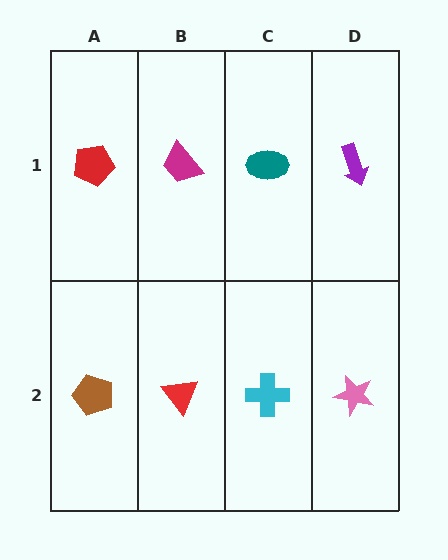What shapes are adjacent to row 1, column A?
A brown pentagon (row 2, column A), a magenta trapezoid (row 1, column B).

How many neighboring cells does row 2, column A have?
2.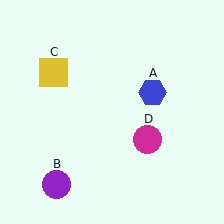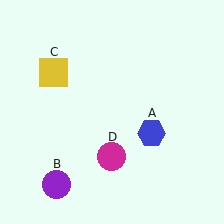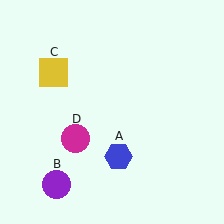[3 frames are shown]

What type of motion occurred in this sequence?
The blue hexagon (object A), magenta circle (object D) rotated clockwise around the center of the scene.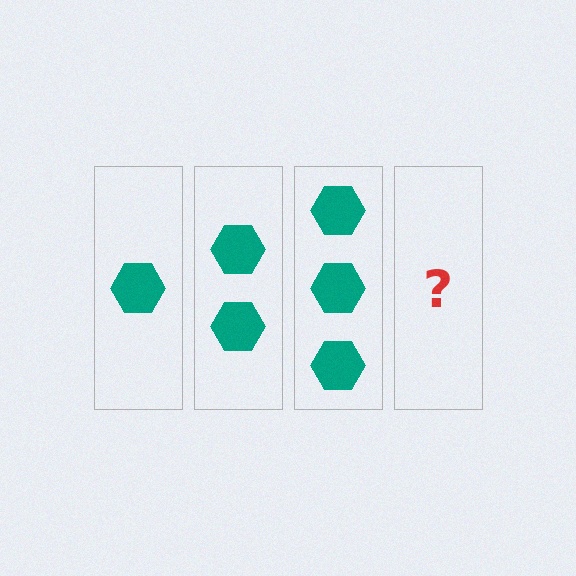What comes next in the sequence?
The next element should be 4 hexagons.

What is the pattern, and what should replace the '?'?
The pattern is that each step adds one more hexagon. The '?' should be 4 hexagons.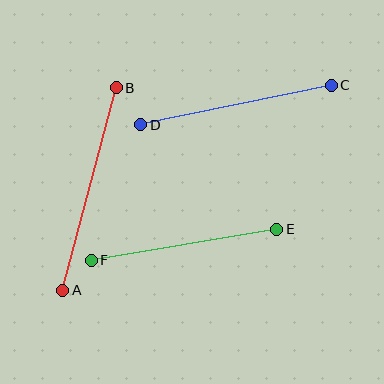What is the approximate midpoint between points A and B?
The midpoint is at approximately (90, 189) pixels.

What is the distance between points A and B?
The distance is approximately 209 pixels.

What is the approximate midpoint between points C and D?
The midpoint is at approximately (236, 105) pixels.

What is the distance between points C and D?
The distance is approximately 195 pixels.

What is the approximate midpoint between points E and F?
The midpoint is at approximately (184, 245) pixels.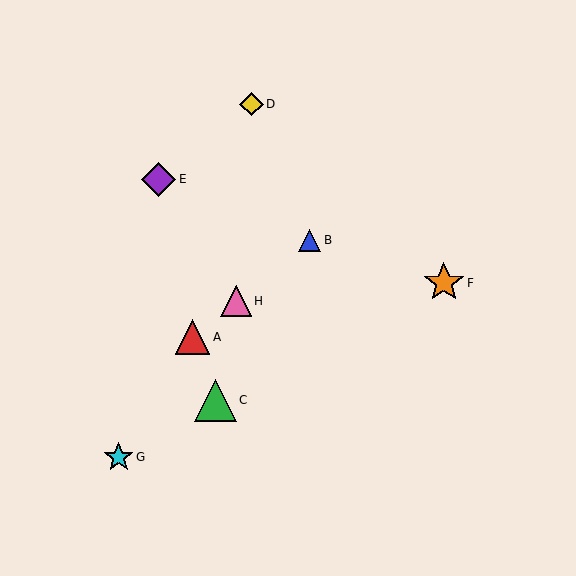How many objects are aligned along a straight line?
3 objects (A, B, H) are aligned along a straight line.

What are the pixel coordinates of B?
Object B is at (310, 240).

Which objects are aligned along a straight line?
Objects A, B, H are aligned along a straight line.